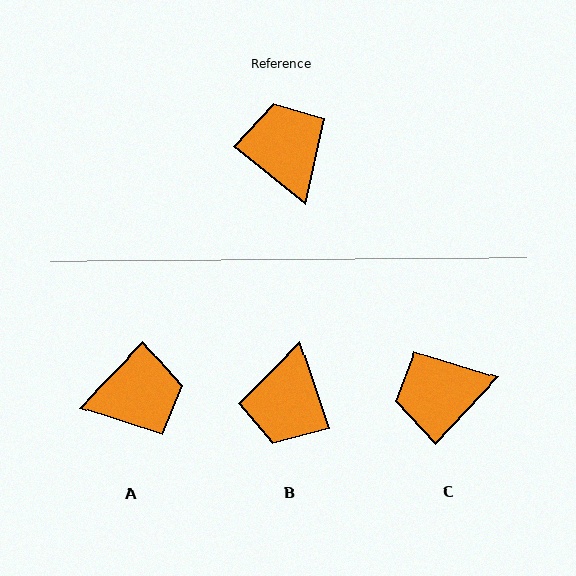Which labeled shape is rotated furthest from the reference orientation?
B, about 147 degrees away.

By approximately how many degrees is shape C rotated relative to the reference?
Approximately 86 degrees counter-clockwise.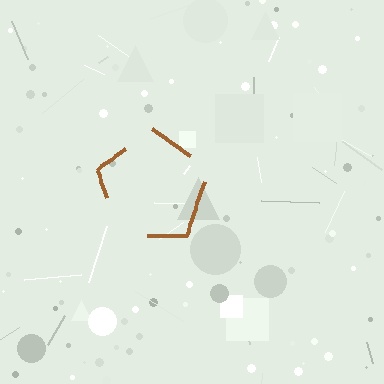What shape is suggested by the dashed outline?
The dashed outline suggests a pentagon.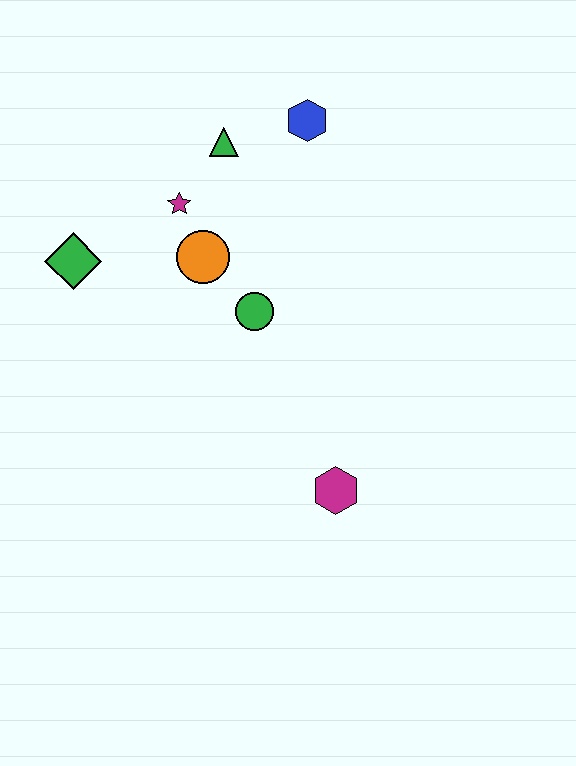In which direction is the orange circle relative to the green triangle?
The orange circle is below the green triangle.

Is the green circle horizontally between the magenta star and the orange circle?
No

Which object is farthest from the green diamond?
The magenta hexagon is farthest from the green diamond.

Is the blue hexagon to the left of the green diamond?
No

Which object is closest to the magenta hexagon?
The green circle is closest to the magenta hexagon.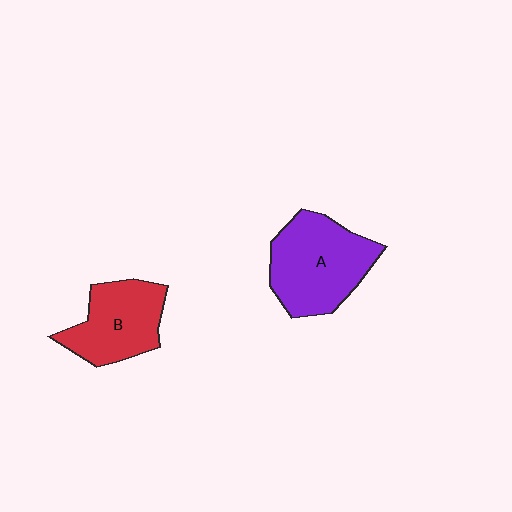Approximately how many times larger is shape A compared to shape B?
Approximately 1.3 times.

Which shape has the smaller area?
Shape B (red).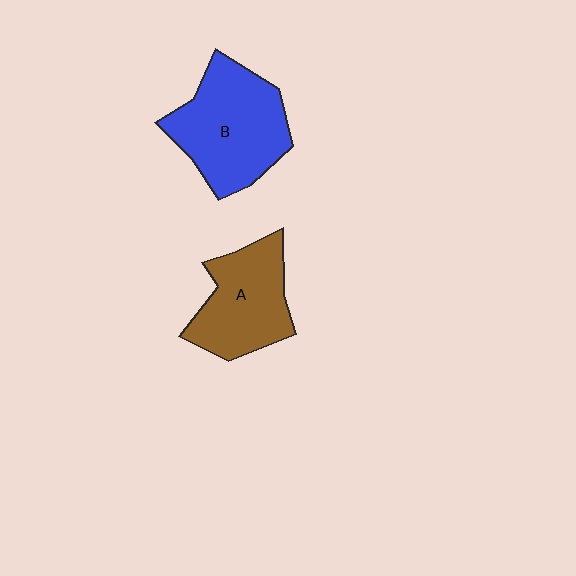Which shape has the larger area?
Shape B (blue).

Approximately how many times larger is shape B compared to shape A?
Approximately 1.3 times.